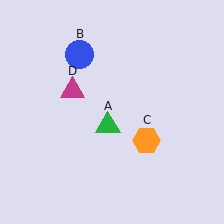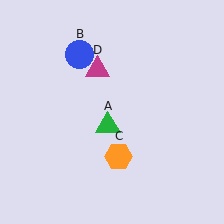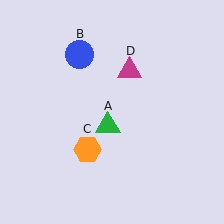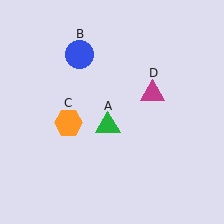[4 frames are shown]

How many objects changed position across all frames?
2 objects changed position: orange hexagon (object C), magenta triangle (object D).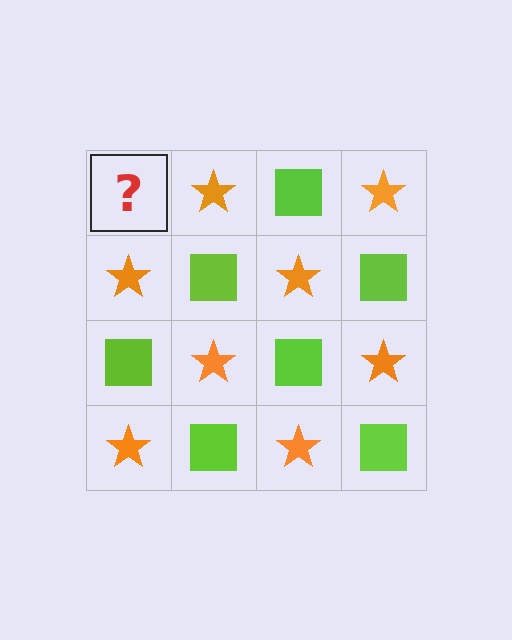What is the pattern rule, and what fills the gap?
The rule is that it alternates lime square and orange star in a checkerboard pattern. The gap should be filled with a lime square.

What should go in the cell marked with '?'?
The missing cell should contain a lime square.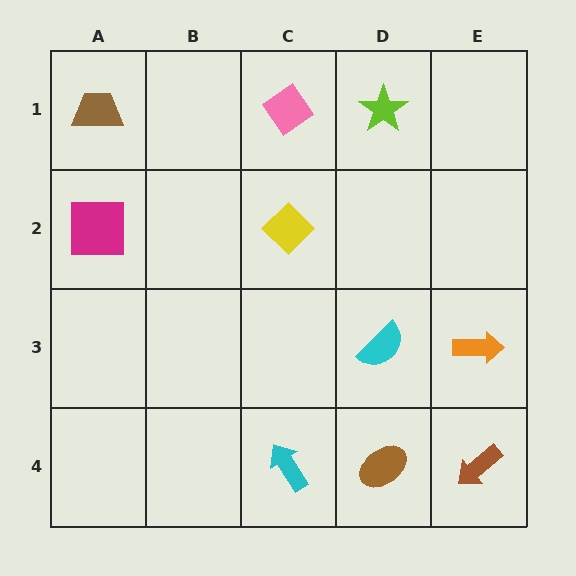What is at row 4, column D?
A brown ellipse.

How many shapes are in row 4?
3 shapes.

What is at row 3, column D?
A cyan semicircle.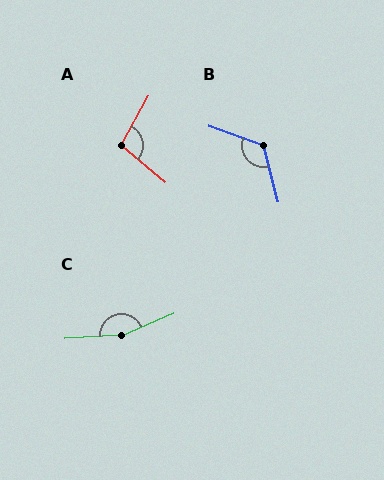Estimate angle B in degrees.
Approximately 124 degrees.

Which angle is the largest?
C, at approximately 160 degrees.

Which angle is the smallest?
A, at approximately 101 degrees.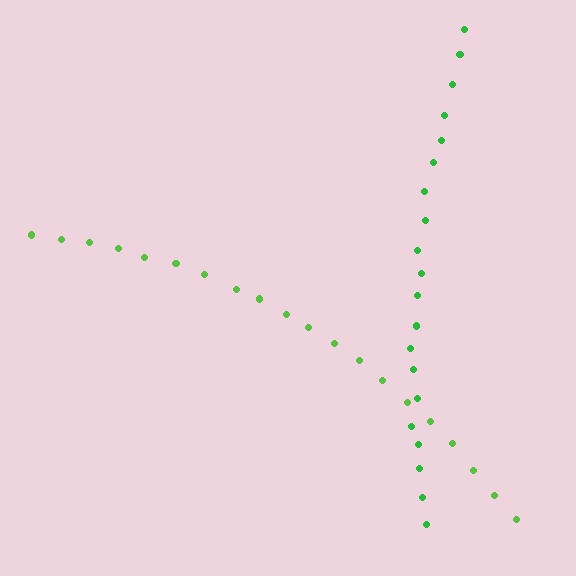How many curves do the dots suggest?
There are 2 distinct paths.